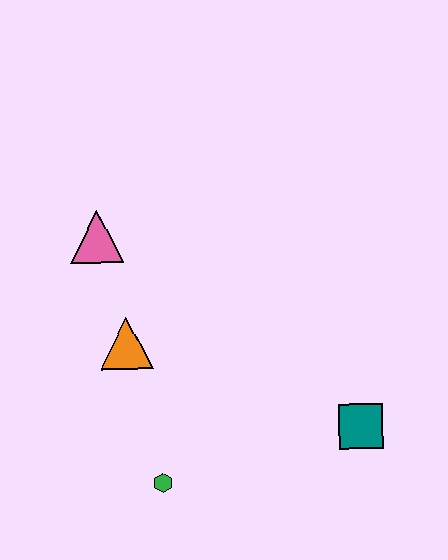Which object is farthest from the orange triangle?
The teal square is farthest from the orange triangle.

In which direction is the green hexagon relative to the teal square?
The green hexagon is to the left of the teal square.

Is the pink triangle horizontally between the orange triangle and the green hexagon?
No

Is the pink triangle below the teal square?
No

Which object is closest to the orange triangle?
The pink triangle is closest to the orange triangle.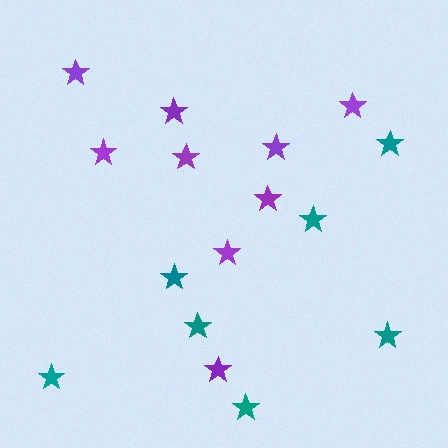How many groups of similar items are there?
There are 2 groups: one group of teal stars (7) and one group of purple stars (9).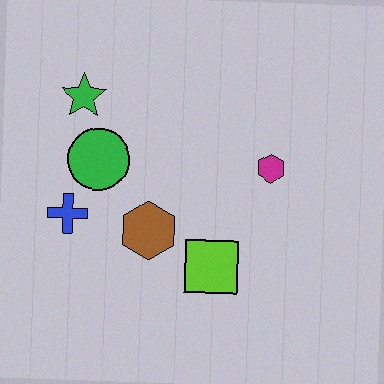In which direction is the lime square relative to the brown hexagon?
The lime square is to the right of the brown hexagon.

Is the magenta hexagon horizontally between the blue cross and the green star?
No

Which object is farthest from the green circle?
The magenta hexagon is farthest from the green circle.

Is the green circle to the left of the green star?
No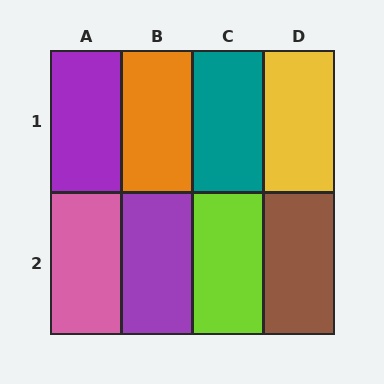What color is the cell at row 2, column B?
Purple.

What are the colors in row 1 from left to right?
Purple, orange, teal, yellow.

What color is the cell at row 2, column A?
Pink.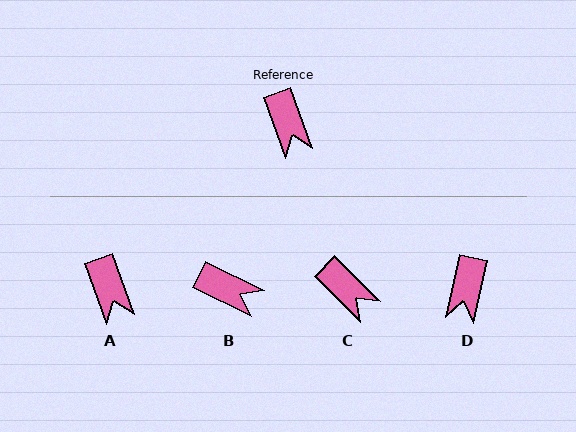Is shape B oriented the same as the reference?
No, it is off by about 44 degrees.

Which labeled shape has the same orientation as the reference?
A.